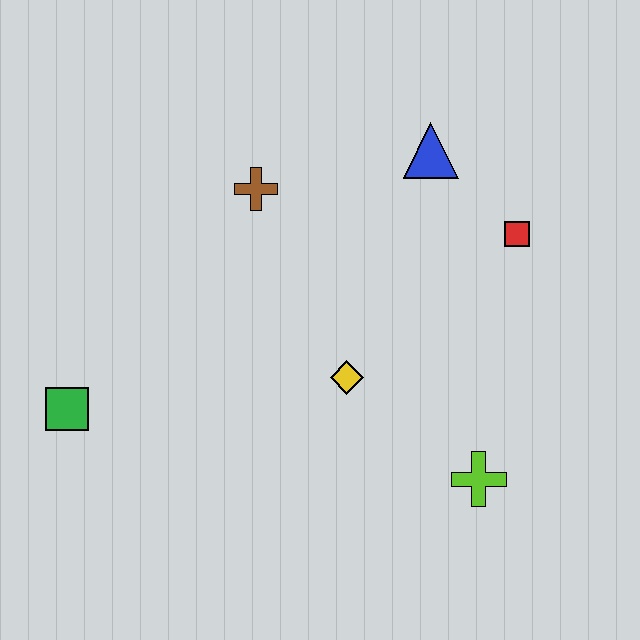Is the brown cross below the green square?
No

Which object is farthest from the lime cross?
The green square is farthest from the lime cross.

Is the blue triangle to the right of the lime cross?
No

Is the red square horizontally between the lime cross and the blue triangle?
No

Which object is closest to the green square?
The yellow diamond is closest to the green square.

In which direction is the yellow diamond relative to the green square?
The yellow diamond is to the right of the green square.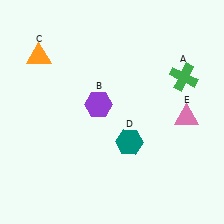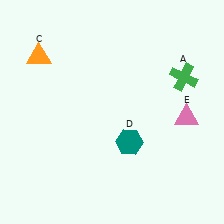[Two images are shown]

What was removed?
The purple hexagon (B) was removed in Image 2.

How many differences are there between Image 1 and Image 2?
There is 1 difference between the two images.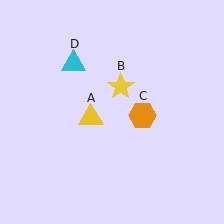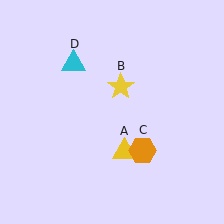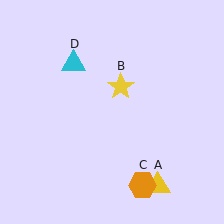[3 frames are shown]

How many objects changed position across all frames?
2 objects changed position: yellow triangle (object A), orange hexagon (object C).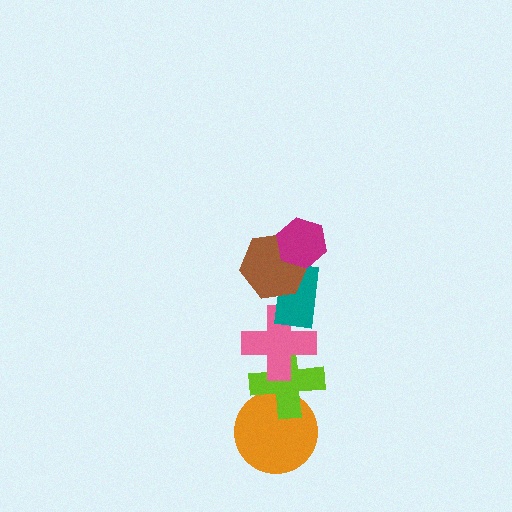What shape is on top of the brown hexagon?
The magenta hexagon is on top of the brown hexagon.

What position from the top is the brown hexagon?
The brown hexagon is 2nd from the top.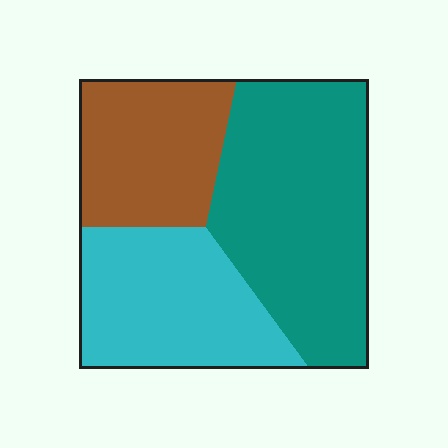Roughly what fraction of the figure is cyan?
Cyan covers about 30% of the figure.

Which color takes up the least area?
Brown, at roughly 25%.